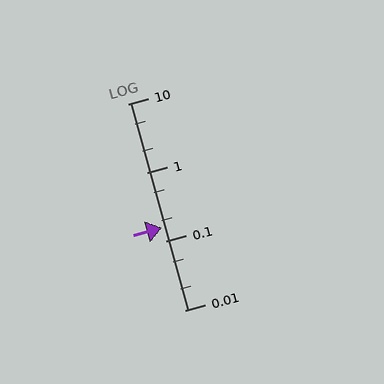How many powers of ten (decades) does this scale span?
The scale spans 3 decades, from 0.01 to 10.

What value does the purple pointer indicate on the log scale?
The pointer indicates approximately 0.16.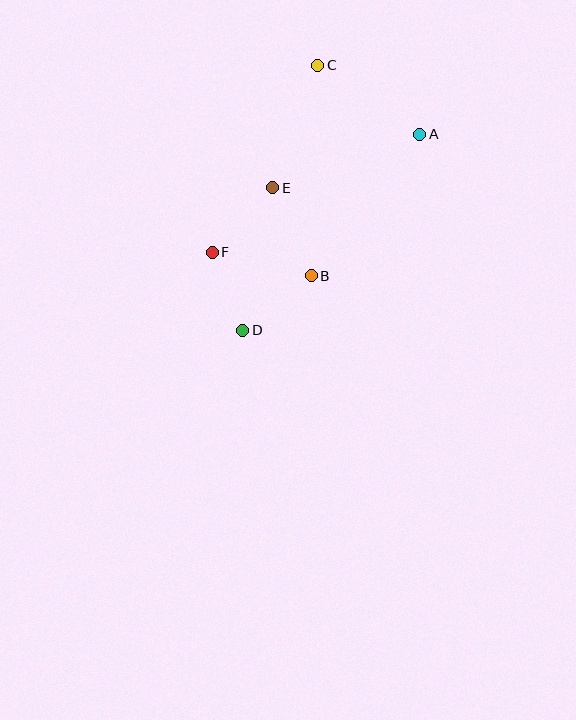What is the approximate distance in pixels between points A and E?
The distance between A and E is approximately 156 pixels.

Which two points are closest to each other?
Points D and F are closest to each other.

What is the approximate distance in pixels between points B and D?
The distance between B and D is approximately 87 pixels.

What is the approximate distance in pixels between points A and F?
The distance between A and F is approximately 239 pixels.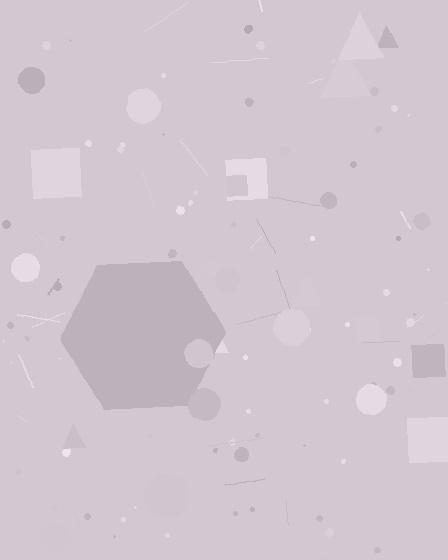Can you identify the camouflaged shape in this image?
The camouflaged shape is a hexagon.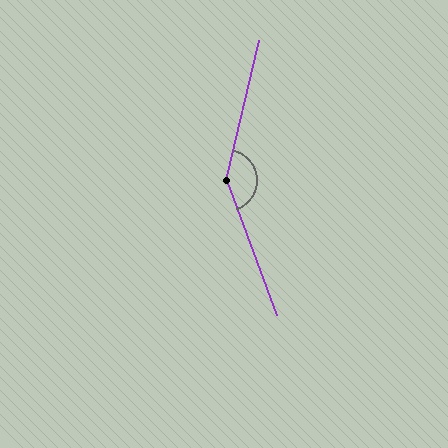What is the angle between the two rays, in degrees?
Approximately 147 degrees.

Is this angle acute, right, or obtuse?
It is obtuse.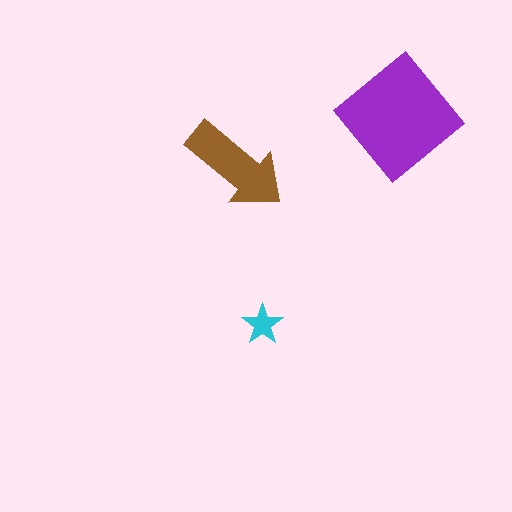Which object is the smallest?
The cyan star.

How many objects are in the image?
There are 3 objects in the image.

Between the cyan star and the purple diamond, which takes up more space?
The purple diamond.